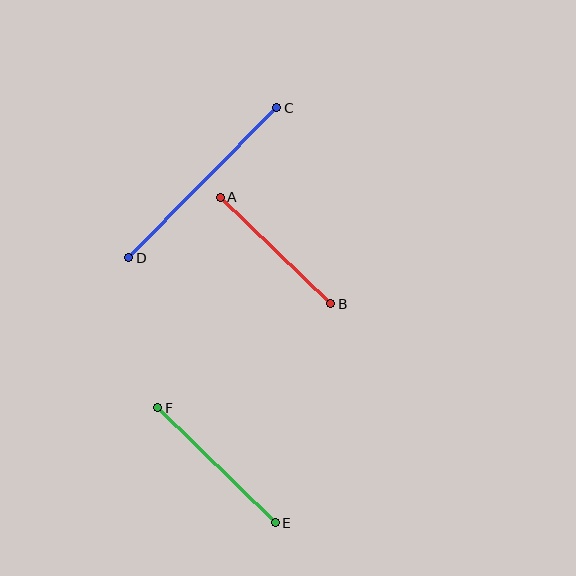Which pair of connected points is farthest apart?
Points C and D are farthest apart.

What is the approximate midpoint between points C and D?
The midpoint is at approximately (203, 183) pixels.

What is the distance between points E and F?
The distance is approximately 164 pixels.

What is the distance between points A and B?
The distance is approximately 154 pixels.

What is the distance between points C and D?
The distance is approximately 211 pixels.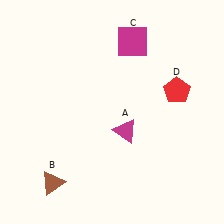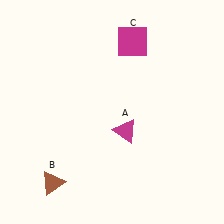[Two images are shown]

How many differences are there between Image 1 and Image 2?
There is 1 difference between the two images.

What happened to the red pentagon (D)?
The red pentagon (D) was removed in Image 2. It was in the top-right area of Image 1.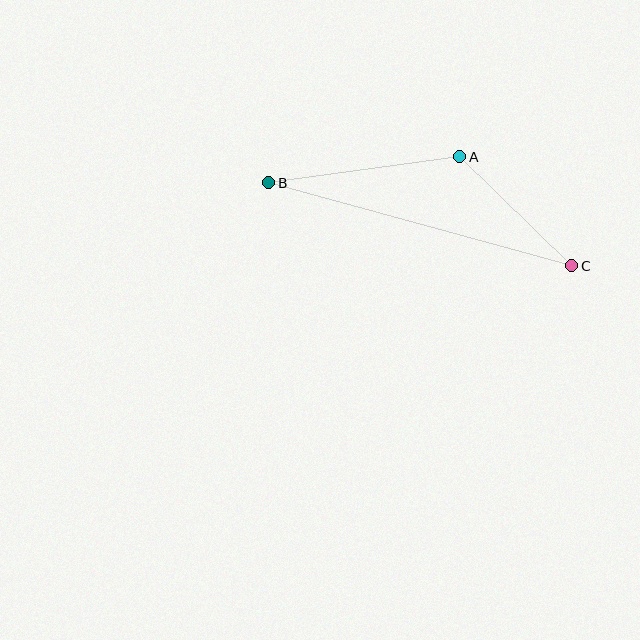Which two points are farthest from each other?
Points B and C are farthest from each other.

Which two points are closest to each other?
Points A and C are closest to each other.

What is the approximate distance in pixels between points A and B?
The distance between A and B is approximately 193 pixels.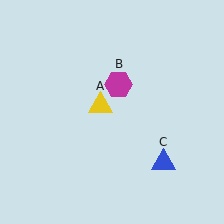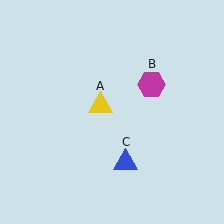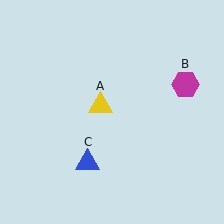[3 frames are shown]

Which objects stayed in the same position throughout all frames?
Yellow triangle (object A) remained stationary.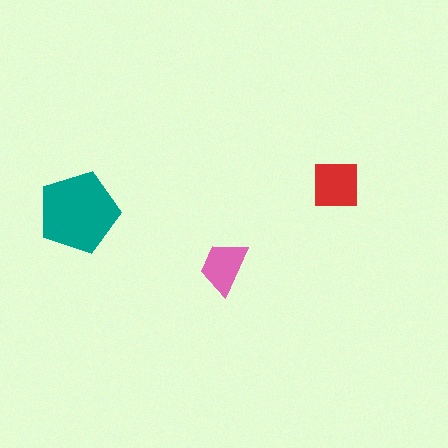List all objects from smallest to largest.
The pink trapezoid, the red square, the teal pentagon.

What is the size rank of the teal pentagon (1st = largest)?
1st.